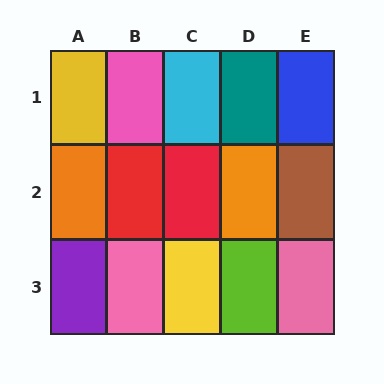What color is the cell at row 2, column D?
Orange.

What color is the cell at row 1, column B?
Pink.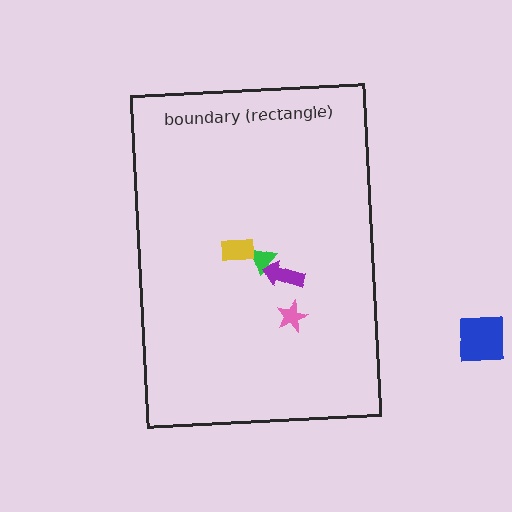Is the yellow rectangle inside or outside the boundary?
Inside.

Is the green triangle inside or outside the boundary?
Inside.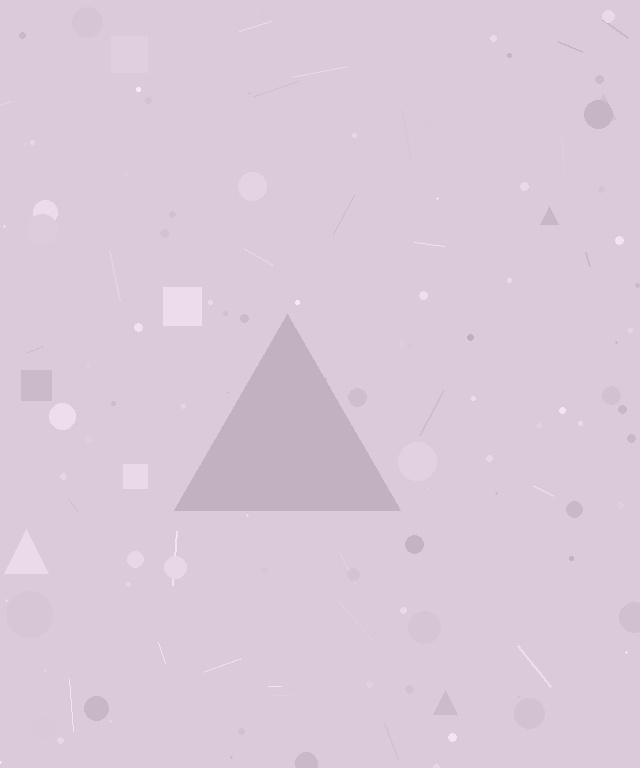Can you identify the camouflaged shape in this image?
The camouflaged shape is a triangle.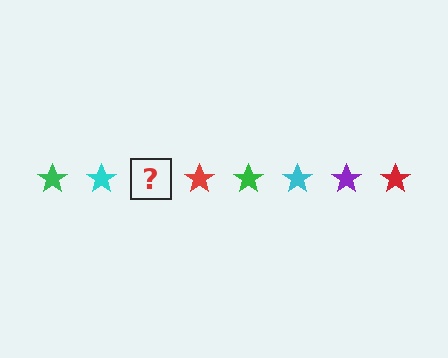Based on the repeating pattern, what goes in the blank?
The blank should be a purple star.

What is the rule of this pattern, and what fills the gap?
The rule is that the pattern cycles through green, cyan, purple, red stars. The gap should be filled with a purple star.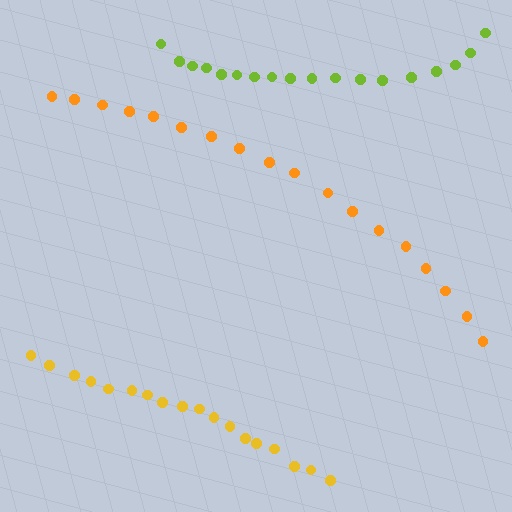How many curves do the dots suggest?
There are 3 distinct paths.